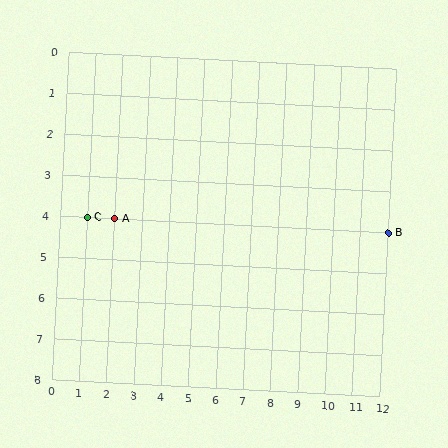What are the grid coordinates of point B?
Point B is at grid coordinates (12, 4).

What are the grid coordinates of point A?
Point A is at grid coordinates (2, 4).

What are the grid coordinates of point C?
Point C is at grid coordinates (1, 4).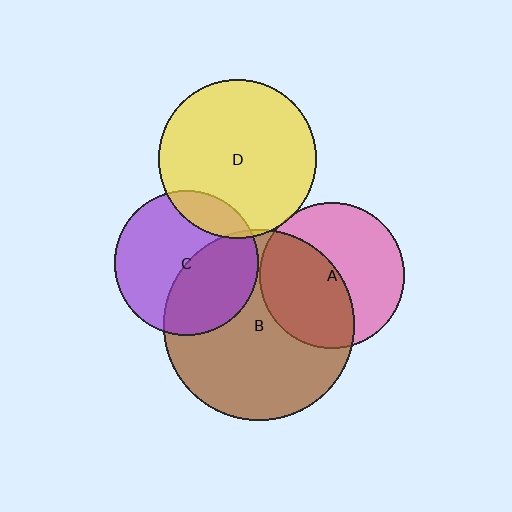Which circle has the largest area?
Circle B (brown).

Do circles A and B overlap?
Yes.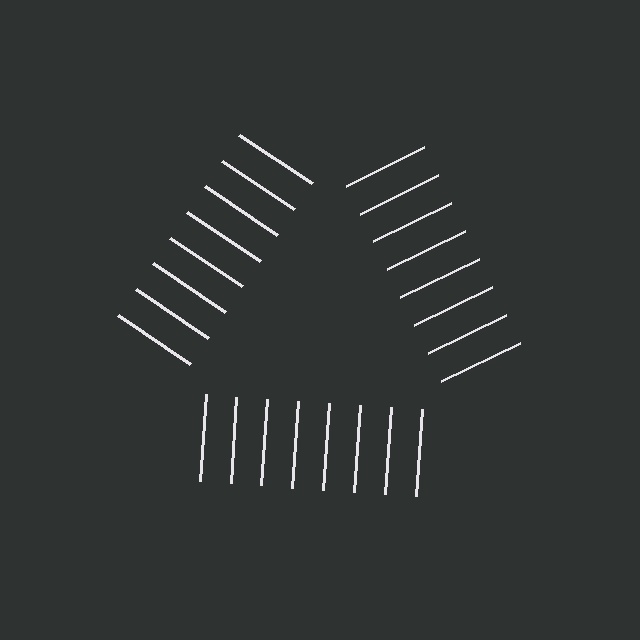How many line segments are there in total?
24 — 8 along each of the 3 edges.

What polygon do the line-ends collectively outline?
An illusory triangle — the line segments terminate on its edges but no continuous stroke is drawn.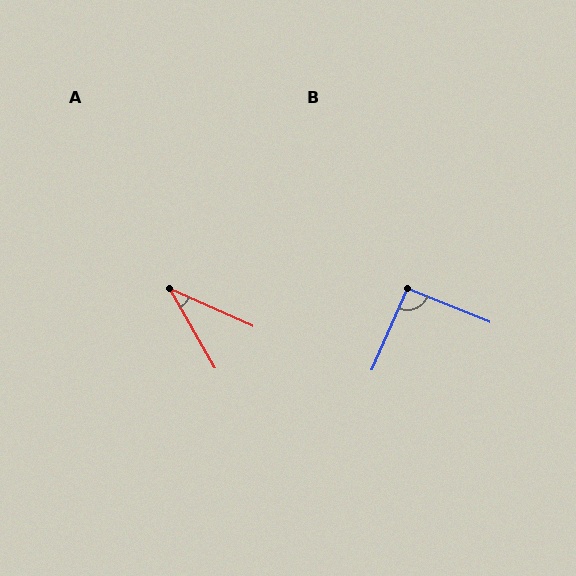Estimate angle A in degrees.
Approximately 36 degrees.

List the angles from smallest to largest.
A (36°), B (92°).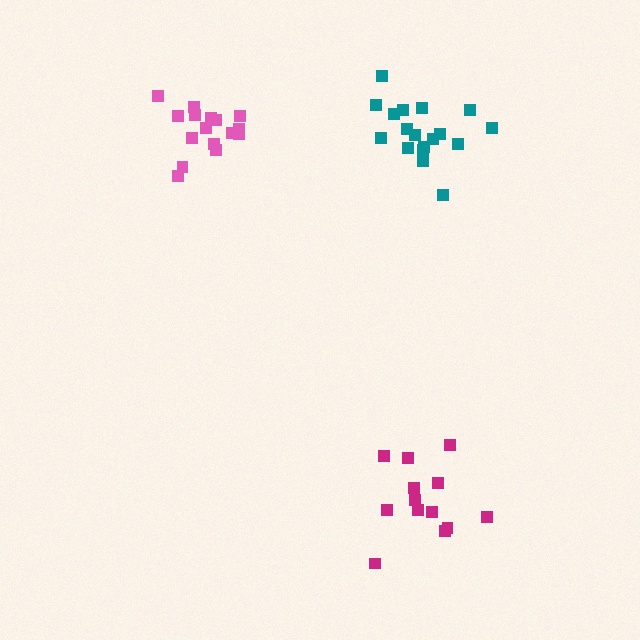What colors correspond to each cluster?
The clusters are colored: pink, magenta, teal.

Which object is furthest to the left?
The pink cluster is leftmost.